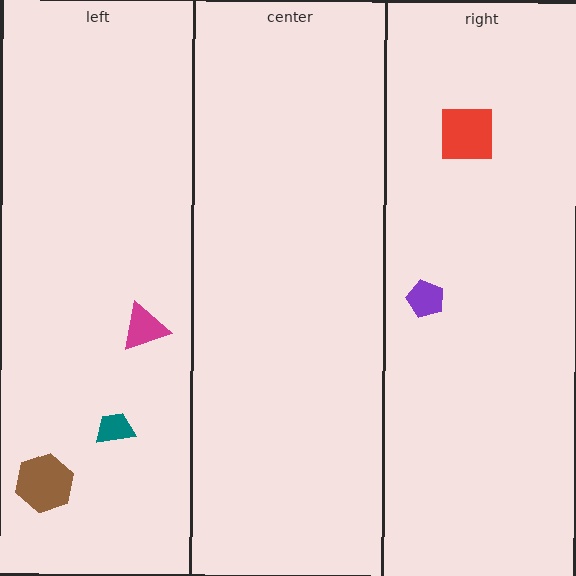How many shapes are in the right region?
2.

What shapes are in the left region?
The brown hexagon, the magenta triangle, the teal trapezoid.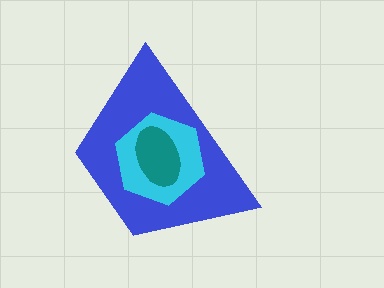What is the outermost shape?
The blue trapezoid.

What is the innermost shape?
The teal ellipse.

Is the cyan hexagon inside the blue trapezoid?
Yes.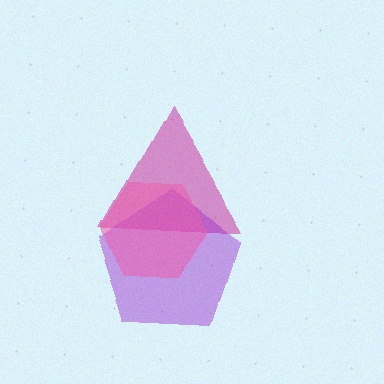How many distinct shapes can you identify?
There are 3 distinct shapes: a magenta triangle, a purple pentagon, a pink hexagon.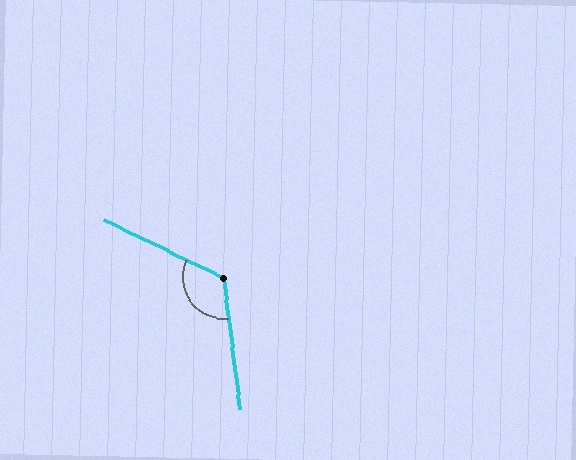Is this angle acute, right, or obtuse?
It is obtuse.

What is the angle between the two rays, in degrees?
Approximately 122 degrees.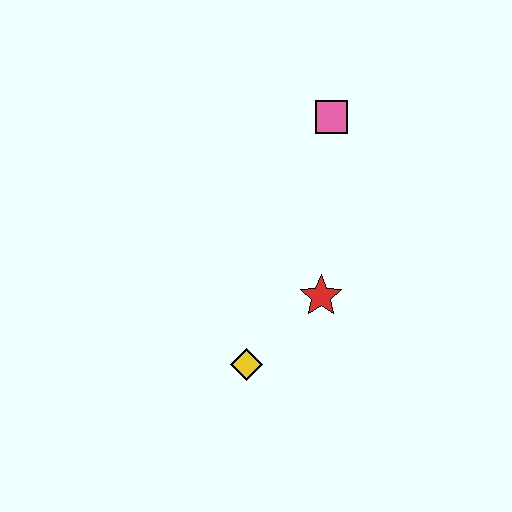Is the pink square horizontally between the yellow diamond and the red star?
No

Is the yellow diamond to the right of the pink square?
No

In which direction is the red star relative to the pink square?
The red star is below the pink square.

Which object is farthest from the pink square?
The yellow diamond is farthest from the pink square.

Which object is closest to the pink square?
The red star is closest to the pink square.